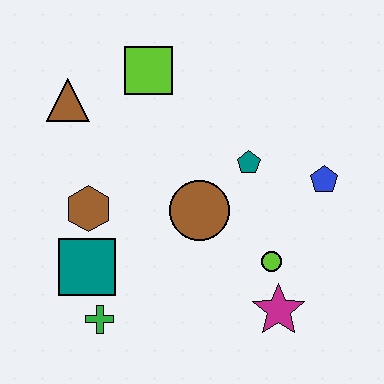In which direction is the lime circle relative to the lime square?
The lime circle is below the lime square.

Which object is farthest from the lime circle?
The brown triangle is farthest from the lime circle.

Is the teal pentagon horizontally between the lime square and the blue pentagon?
Yes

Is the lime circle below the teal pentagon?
Yes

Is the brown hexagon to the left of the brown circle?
Yes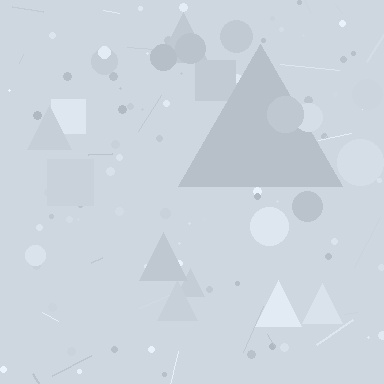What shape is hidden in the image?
A triangle is hidden in the image.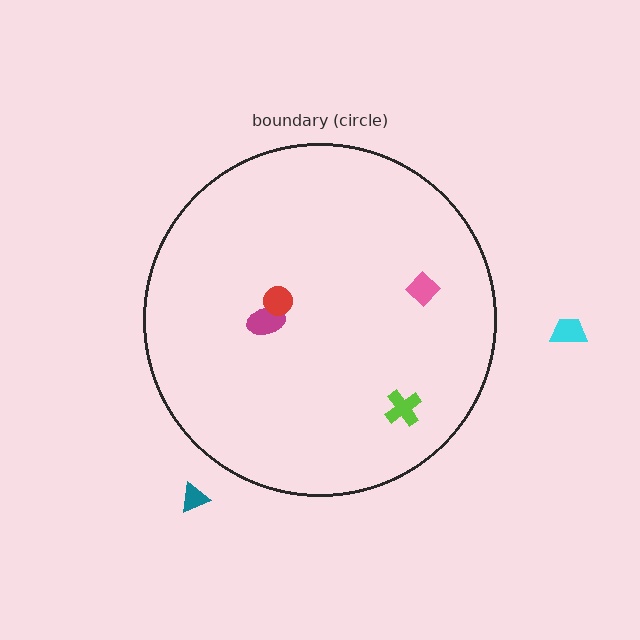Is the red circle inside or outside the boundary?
Inside.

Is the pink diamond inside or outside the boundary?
Inside.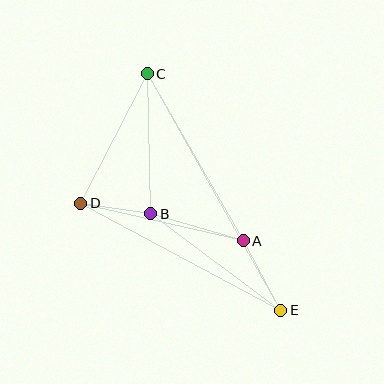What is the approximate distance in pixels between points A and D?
The distance between A and D is approximately 167 pixels.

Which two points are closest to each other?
Points B and D are closest to each other.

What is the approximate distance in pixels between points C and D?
The distance between C and D is approximately 145 pixels.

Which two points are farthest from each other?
Points C and E are farthest from each other.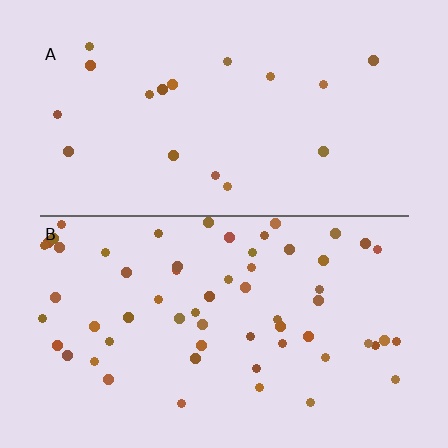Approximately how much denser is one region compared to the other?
Approximately 3.4× — region B over region A.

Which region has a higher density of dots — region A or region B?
B (the bottom).